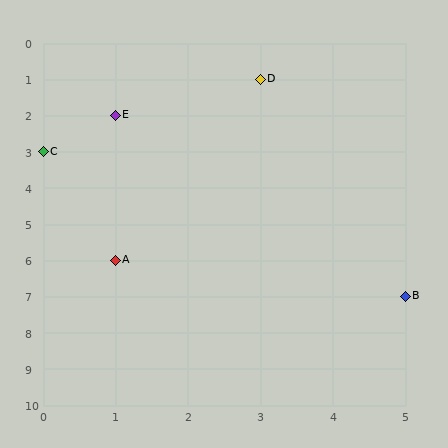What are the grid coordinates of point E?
Point E is at grid coordinates (1, 2).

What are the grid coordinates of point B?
Point B is at grid coordinates (5, 7).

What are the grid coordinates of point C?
Point C is at grid coordinates (0, 3).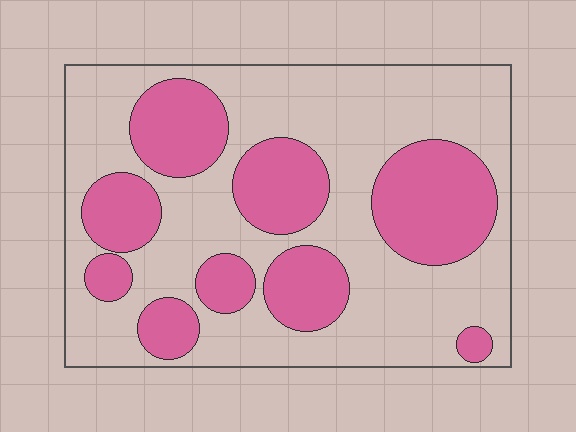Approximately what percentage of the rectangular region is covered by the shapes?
Approximately 35%.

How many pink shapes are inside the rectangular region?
9.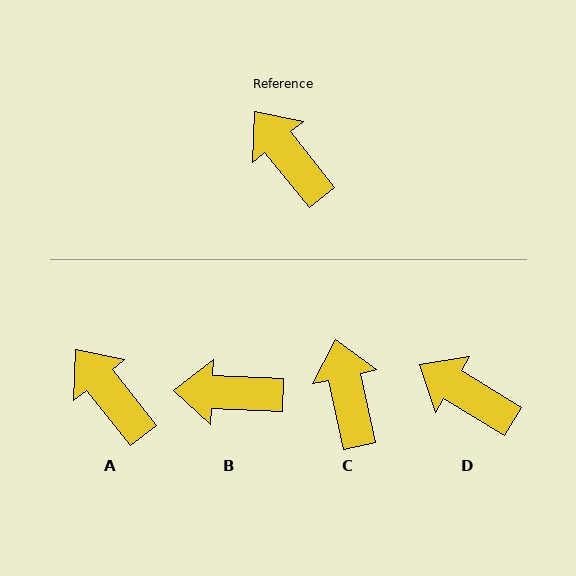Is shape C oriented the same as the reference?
No, it is off by about 26 degrees.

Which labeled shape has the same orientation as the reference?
A.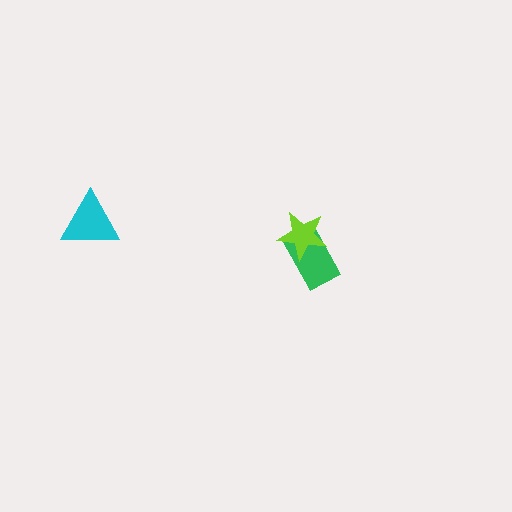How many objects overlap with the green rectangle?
1 object overlaps with the green rectangle.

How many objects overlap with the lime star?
1 object overlaps with the lime star.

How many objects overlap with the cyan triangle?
0 objects overlap with the cyan triangle.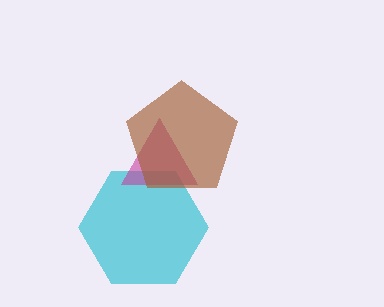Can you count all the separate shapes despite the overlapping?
Yes, there are 3 separate shapes.